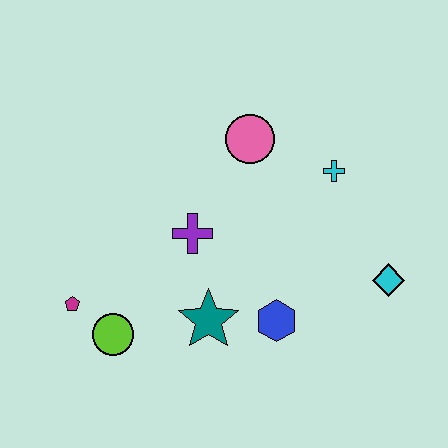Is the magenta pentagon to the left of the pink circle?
Yes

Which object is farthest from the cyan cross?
The magenta pentagon is farthest from the cyan cross.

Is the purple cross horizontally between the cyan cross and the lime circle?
Yes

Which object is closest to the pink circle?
The cyan cross is closest to the pink circle.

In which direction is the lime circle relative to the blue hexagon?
The lime circle is to the left of the blue hexagon.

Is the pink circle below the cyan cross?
No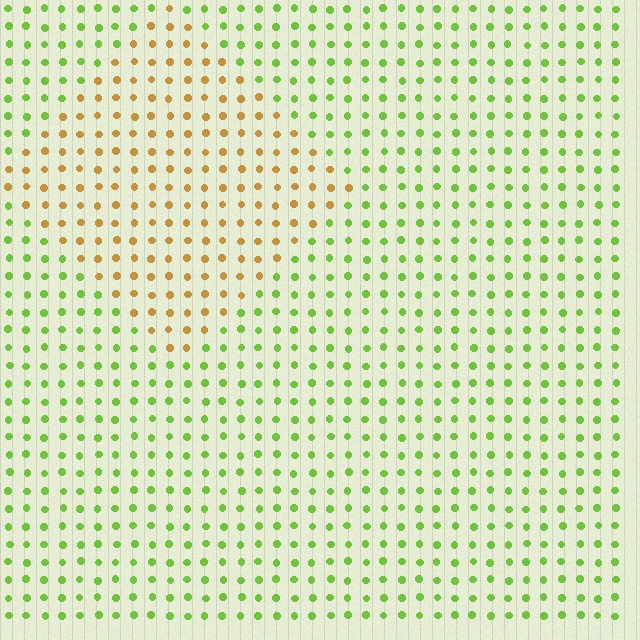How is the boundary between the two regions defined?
The boundary is defined purely by a slight shift in hue (about 59 degrees). Spacing, size, and orientation are identical on both sides.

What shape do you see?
I see a diamond.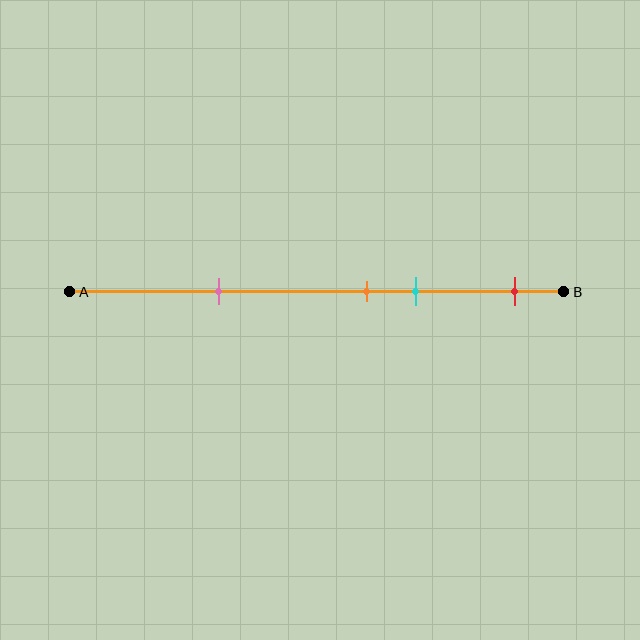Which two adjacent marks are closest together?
The orange and cyan marks are the closest adjacent pair.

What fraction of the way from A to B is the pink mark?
The pink mark is approximately 30% (0.3) of the way from A to B.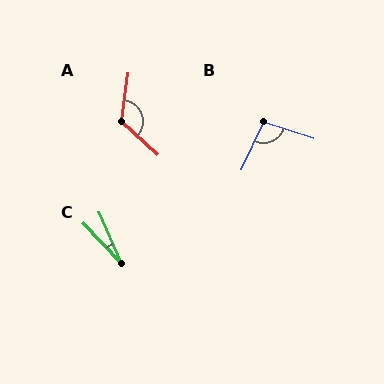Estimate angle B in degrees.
Approximately 97 degrees.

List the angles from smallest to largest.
C (19°), B (97°), A (125°).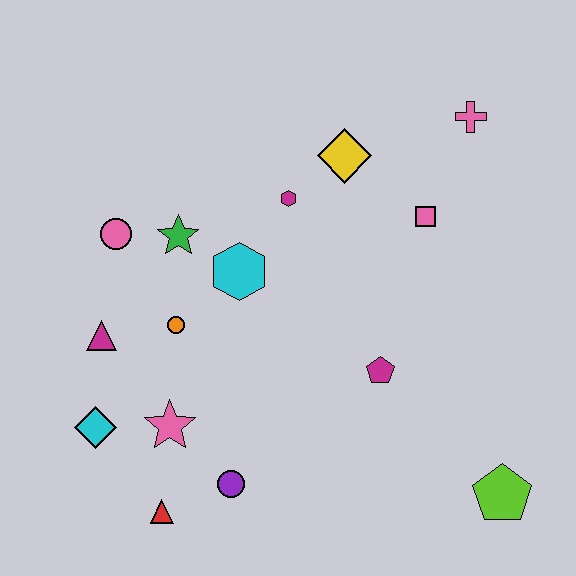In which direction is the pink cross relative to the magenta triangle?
The pink cross is to the right of the magenta triangle.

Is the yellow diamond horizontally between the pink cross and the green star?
Yes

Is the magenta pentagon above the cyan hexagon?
No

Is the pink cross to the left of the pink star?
No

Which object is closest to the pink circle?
The green star is closest to the pink circle.